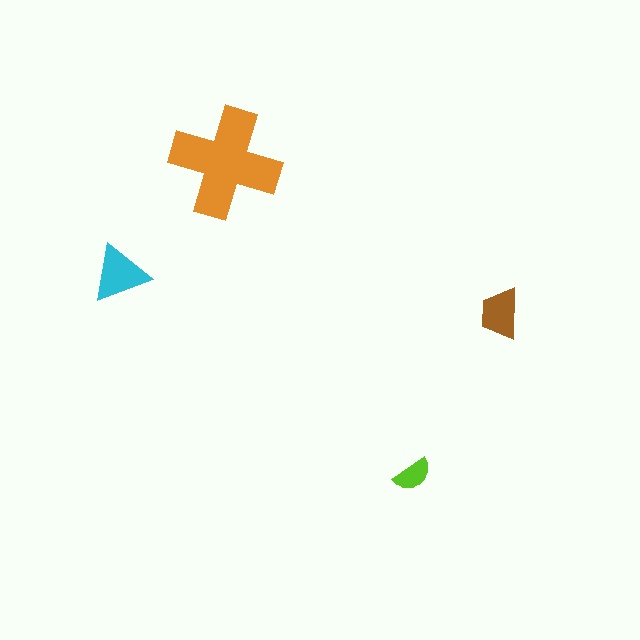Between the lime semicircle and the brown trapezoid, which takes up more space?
The brown trapezoid.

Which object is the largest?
The orange cross.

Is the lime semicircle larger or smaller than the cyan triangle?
Smaller.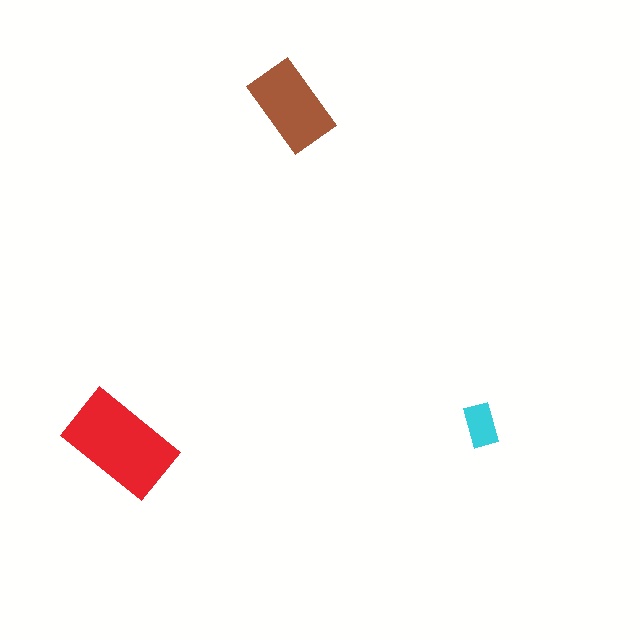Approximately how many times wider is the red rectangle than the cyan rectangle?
About 2.5 times wider.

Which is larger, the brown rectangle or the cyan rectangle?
The brown one.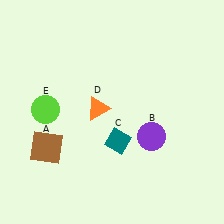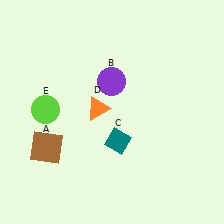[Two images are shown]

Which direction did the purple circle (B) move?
The purple circle (B) moved up.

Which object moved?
The purple circle (B) moved up.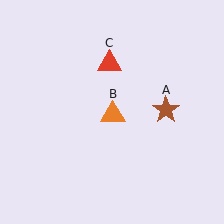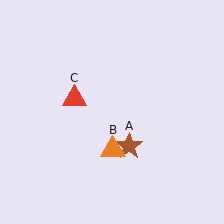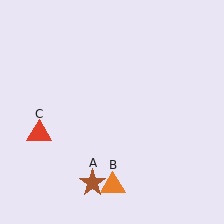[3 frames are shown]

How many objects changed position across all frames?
3 objects changed position: brown star (object A), orange triangle (object B), red triangle (object C).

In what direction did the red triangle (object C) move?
The red triangle (object C) moved down and to the left.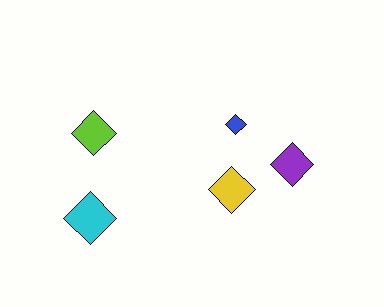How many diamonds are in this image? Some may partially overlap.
There are 5 diamonds.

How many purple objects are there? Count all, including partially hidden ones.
There is 1 purple object.